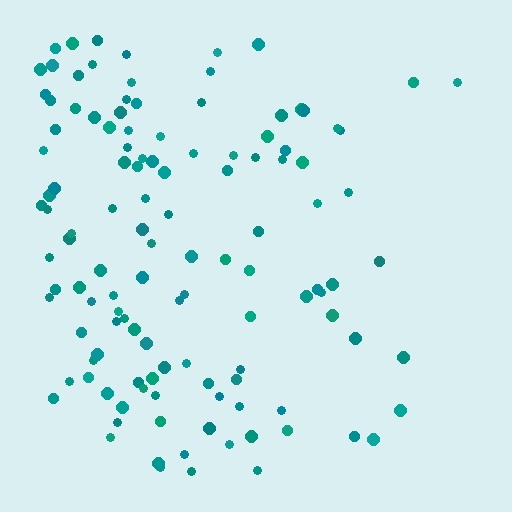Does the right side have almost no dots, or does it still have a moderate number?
Still a moderate number, just noticeably fewer than the left.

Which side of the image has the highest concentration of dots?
The left.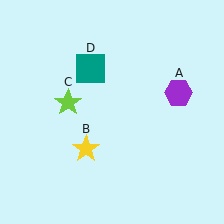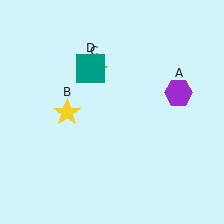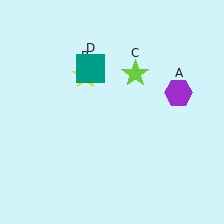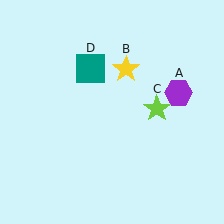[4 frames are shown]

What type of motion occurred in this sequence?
The yellow star (object B), lime star (object C) rotated clockwise around the center of the scene.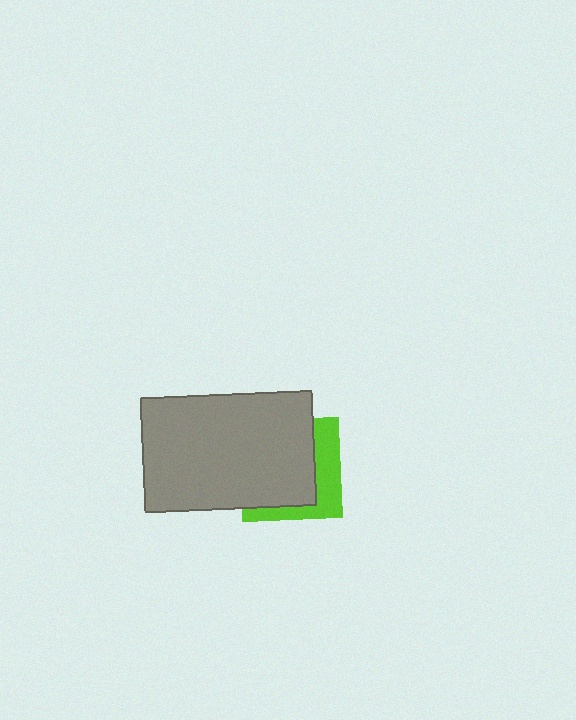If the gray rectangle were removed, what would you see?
You would see the complete lime square.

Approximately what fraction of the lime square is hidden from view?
Roughly 67% of the lime square is hidden behind the gray rectangle.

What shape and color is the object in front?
The object in front is a gray rectangle.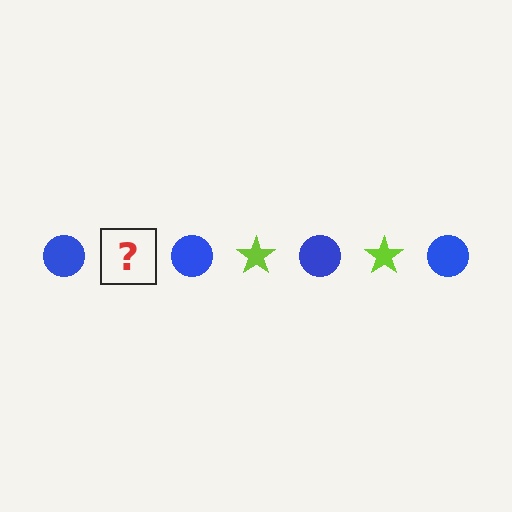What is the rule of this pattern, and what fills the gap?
The rule is that the pattern alternates between blue circle and lime star. The gap should be filled with a lime star.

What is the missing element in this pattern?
The missing element is a lime star.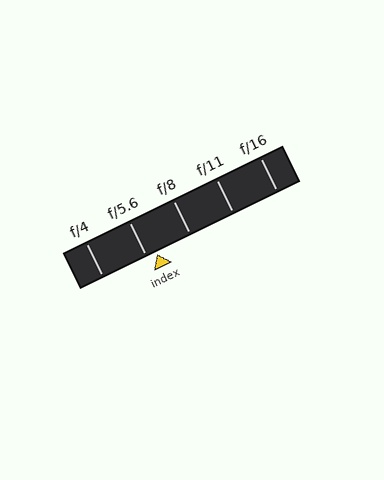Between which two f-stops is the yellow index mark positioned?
The index mark is between f/5.6 and f/8.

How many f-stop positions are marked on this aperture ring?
There are 5 f-stop positions marked.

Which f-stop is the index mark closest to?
The index mark is closest to f/5.6.